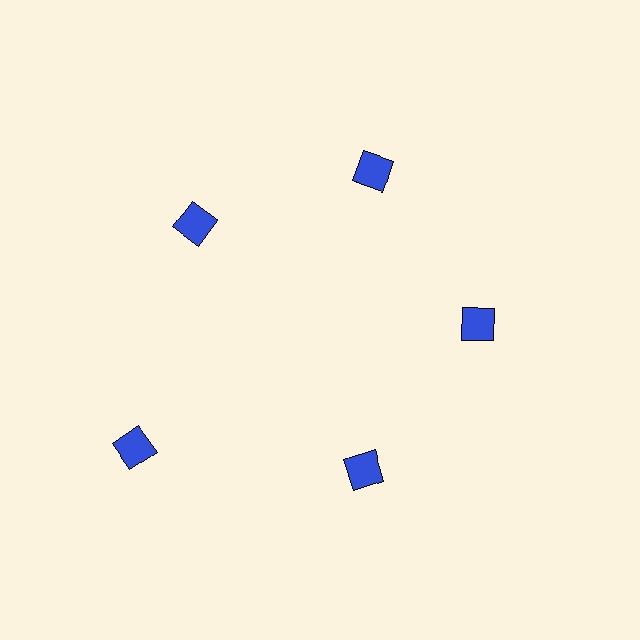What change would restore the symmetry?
The symmetry would be restored by moving it inward, back onto the ring so that all 5 diamonds sit at equal angles and equal distance from the center.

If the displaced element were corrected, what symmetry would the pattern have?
It would have 5-fold rotational symmetry — the pattern would map onto itself every 72 degrees.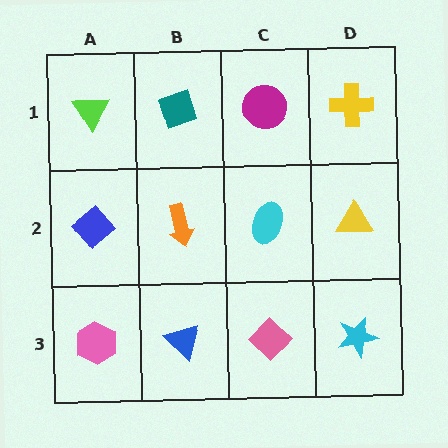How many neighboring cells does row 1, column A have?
2.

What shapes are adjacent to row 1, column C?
A cyan ellipse (row 2, column C), a teal diamond (row 1, column B), a yellow cross (row 1, column D).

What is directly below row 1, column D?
A yellow triangle.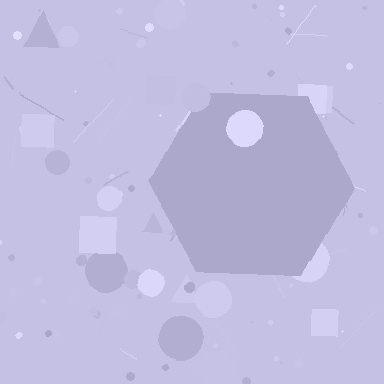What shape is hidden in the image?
A hexagon is hidden in the image.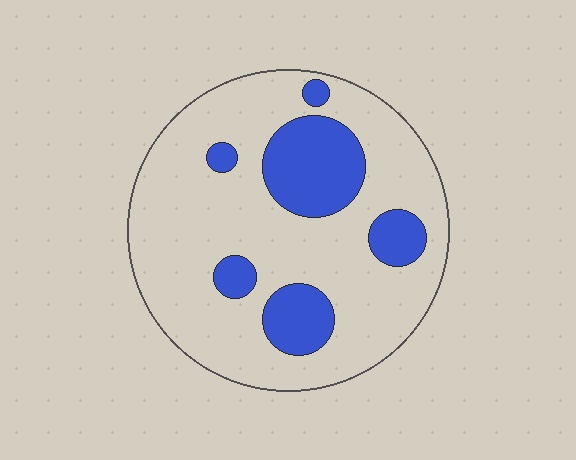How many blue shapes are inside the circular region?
6.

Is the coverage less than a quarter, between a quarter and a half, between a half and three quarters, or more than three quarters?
Less than a quarter.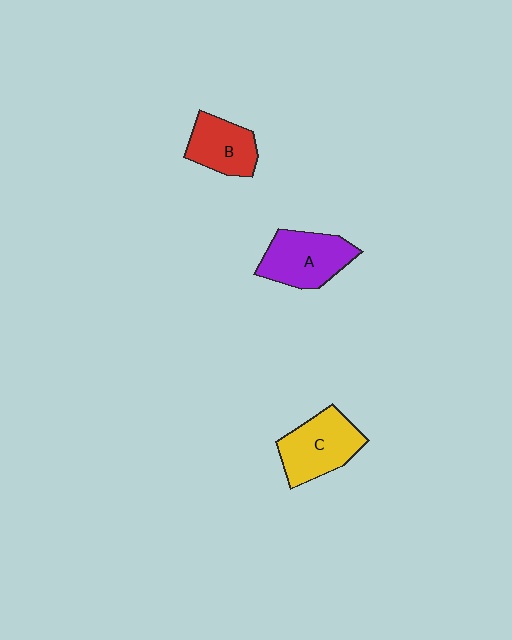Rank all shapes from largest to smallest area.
From largest to smallest: C (yellow), A (purple), B (red).